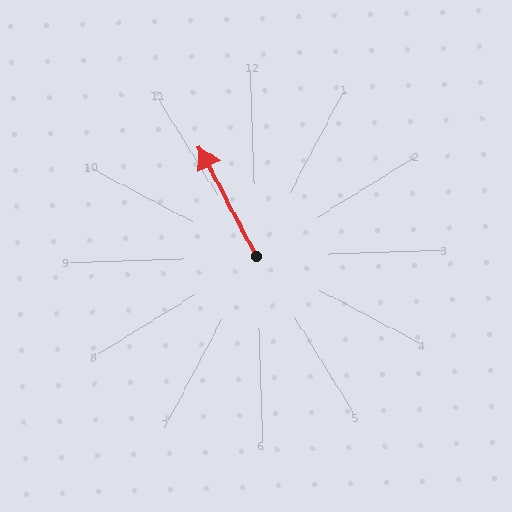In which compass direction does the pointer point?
Northwest.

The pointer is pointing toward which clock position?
Roughly 11 o'clock.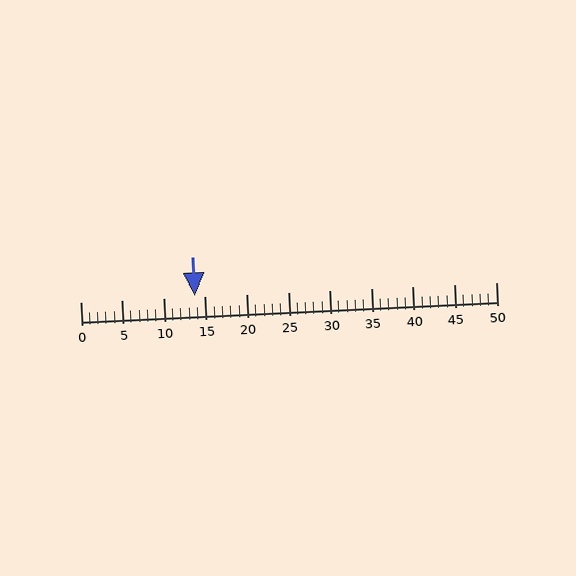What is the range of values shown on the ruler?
The ruler shows values from 0 to 50.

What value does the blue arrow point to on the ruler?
The blue arrow points to approximately 14.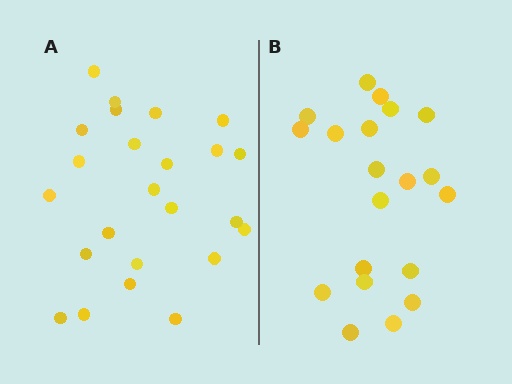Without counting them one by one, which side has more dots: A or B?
Region A (the left region) has more dots.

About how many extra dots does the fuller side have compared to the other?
Region A has about 4 more dots than region B.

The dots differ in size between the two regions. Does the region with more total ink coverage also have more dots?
No. Region B has more total ink coverage because its dots are larger, but region A actually contains more individual dots. Total area can be misleading — the number of items is what matters here.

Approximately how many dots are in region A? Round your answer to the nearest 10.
About 20 dots. (The exact count is 24, which rounds to 20.)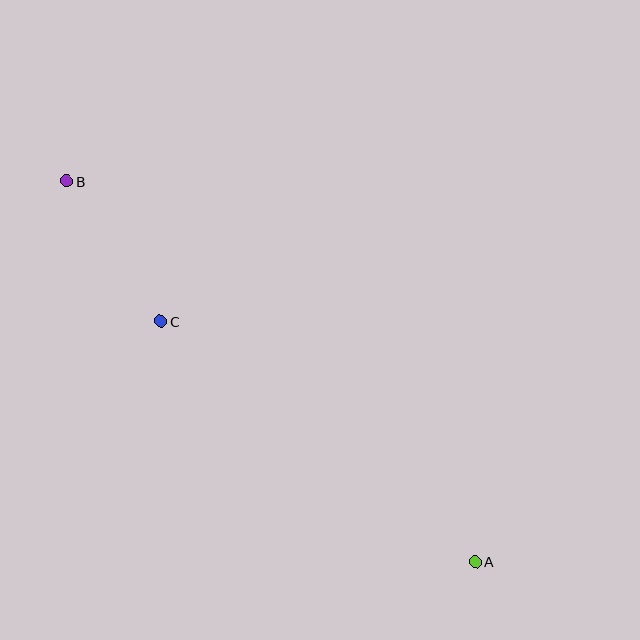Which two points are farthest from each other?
Points A and B are farthest from each other.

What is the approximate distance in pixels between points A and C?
The distance between A and C is approximately 396 pixels.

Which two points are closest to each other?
Points B and C are closest to each other.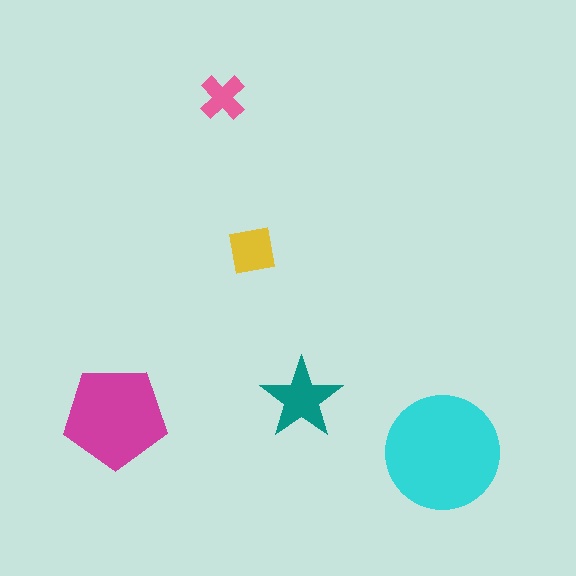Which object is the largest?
The cyan circle.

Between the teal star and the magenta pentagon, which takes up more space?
The magenta pentagon.